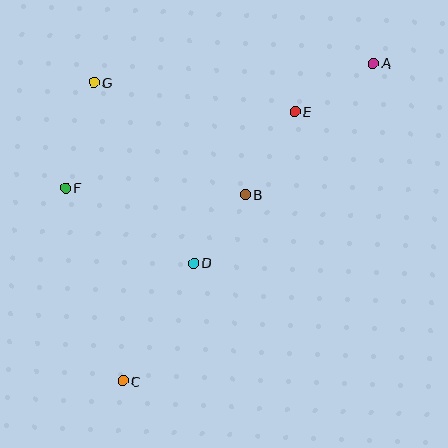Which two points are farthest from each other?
Points A and C are farthest from each other.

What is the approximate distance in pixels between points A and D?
The distance between A and D is approximately 269 pixels.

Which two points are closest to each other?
Points B and D are closest to each other.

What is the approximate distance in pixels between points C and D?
The distance between C and D is approximately 137 pixels.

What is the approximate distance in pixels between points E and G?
The distance between E and G is approximately 203 pixels.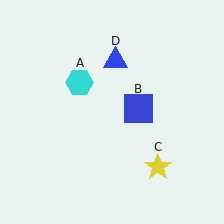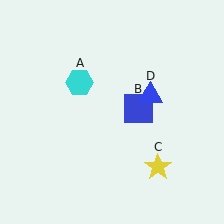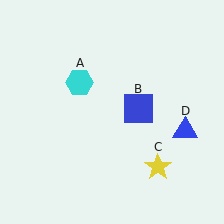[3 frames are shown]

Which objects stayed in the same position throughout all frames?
Cyan hexagon (object A) and blue square (object B) and yellow star (object C) remained stationary.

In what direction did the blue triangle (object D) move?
The blue triangle (object D) moved down and to the right.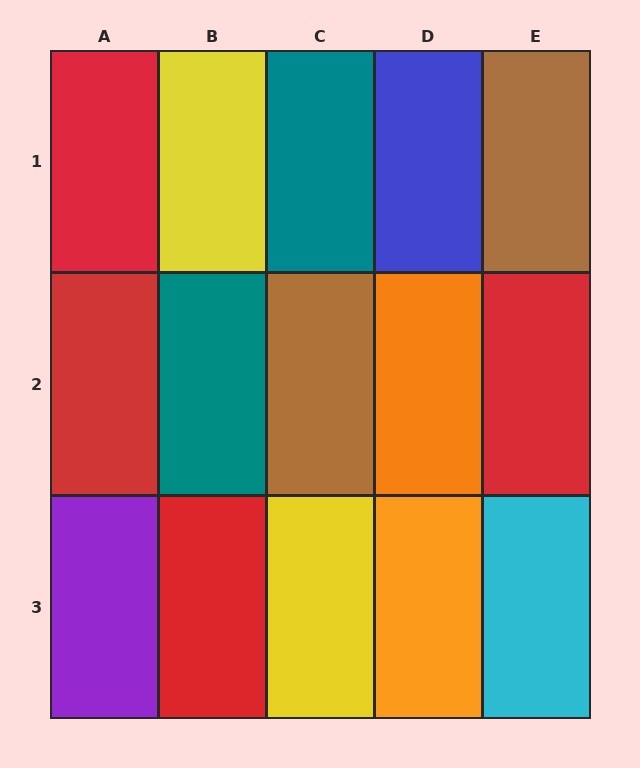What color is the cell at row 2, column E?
Red.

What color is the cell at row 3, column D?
Orange.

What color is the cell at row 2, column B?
Teal.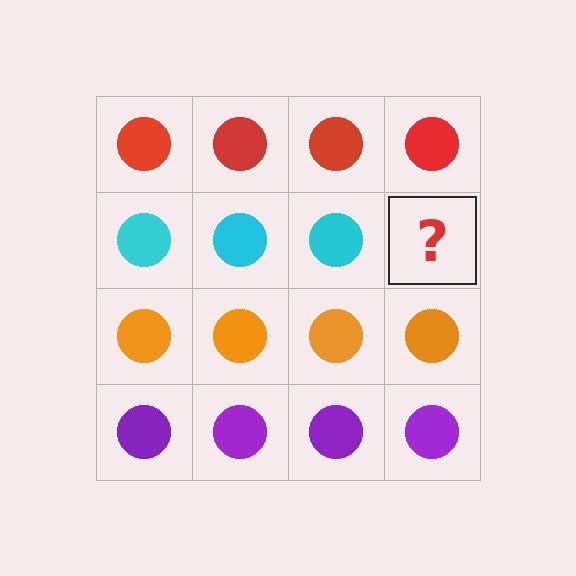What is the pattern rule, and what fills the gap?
The rule is that each row has a consistent color. The gap should be filled with a cyan circle.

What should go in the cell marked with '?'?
The missing cell should contain a cyan circle.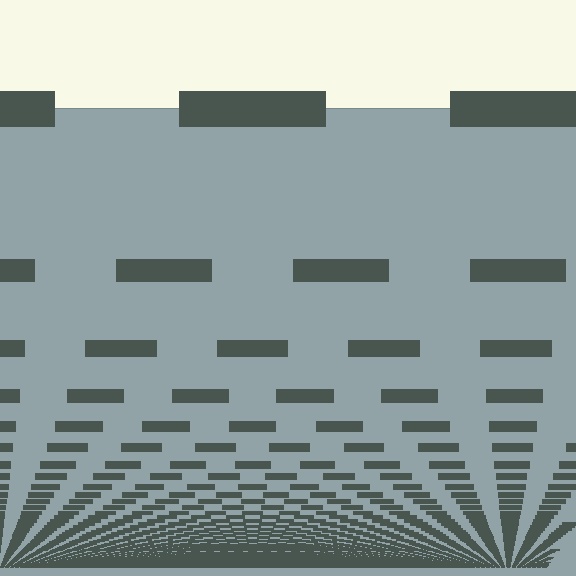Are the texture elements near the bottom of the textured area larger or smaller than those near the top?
Smaller. The gradient is inverted — elements near the bottom are smaller and denser.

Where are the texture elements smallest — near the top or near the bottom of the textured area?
Near the bottom.